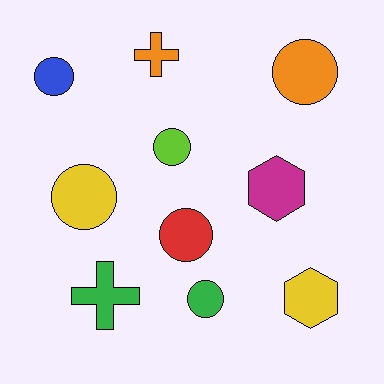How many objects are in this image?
There are 10 objects.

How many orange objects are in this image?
There are 2 orange objects.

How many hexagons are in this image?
There are 2 hexagons.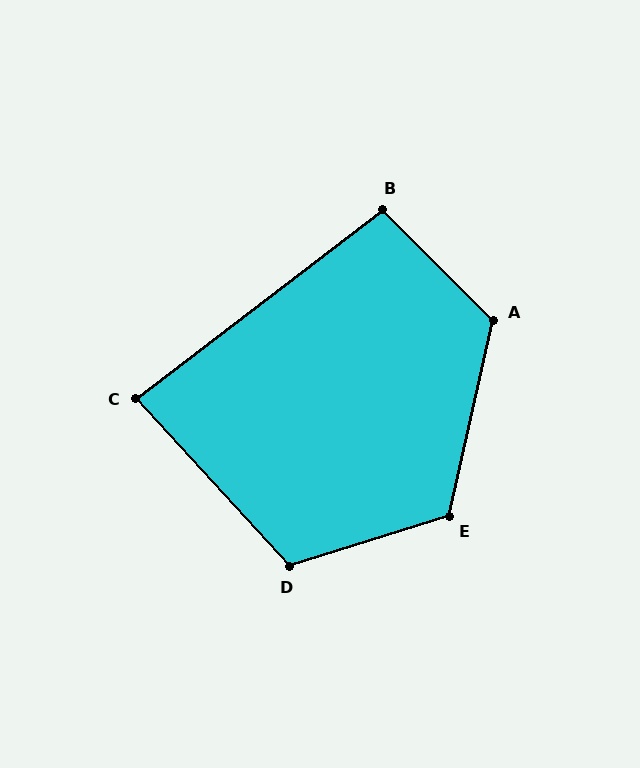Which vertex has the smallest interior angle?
C, at approximately 85 degrees.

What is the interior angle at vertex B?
Approximately 98 degrees (obtuse).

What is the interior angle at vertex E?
Approximately 120 degrees (obtuse).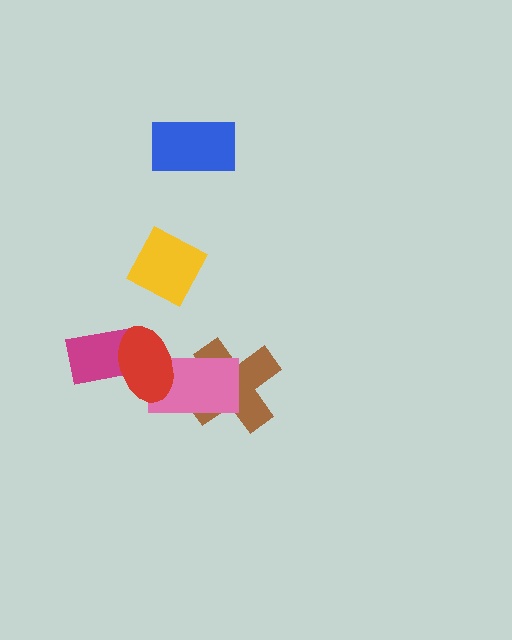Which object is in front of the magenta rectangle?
The red ellipse is in front of the magenta rectangle.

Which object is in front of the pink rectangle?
The red ellipse is in front of the pink rectangle.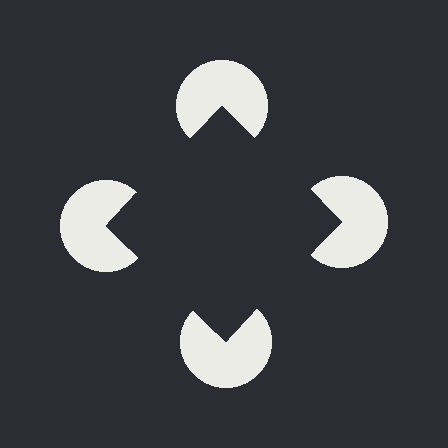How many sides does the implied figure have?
4 sides.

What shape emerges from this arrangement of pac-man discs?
An illusory square — its edges are inferred from the aligned wedge cuts in the pac-man discs, not physically drawn.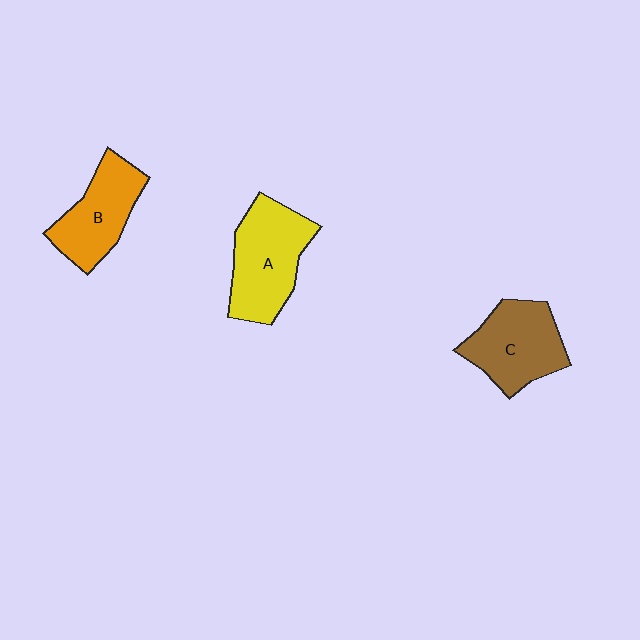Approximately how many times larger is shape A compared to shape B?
Approximately 1.2 times.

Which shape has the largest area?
Shape A (yellow).